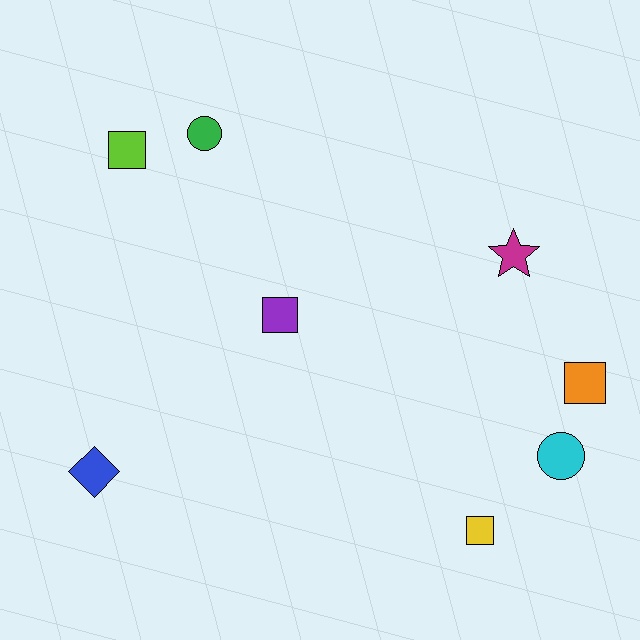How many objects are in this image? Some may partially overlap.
There are 8 objects.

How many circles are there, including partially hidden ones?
There are 2 circles.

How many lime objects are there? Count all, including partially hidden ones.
There is 1 lime object.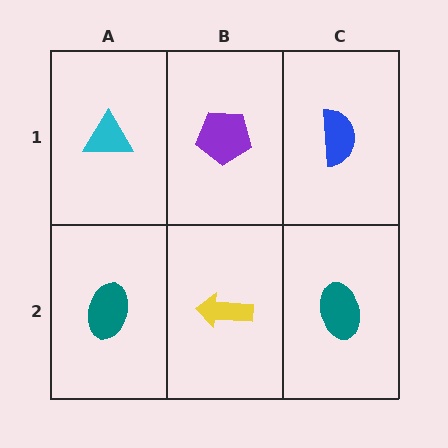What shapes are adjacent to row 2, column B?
A purple pentagon (row 1, column B), a teal ellipse (row 2, column A), a teal ellipse (row 2, column C).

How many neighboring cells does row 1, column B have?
3.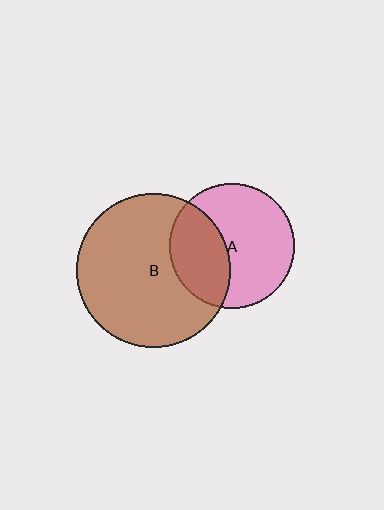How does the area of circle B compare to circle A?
Approximately 1.5 times.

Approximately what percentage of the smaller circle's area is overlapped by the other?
Approximately 35%.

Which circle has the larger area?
Circle B (brown).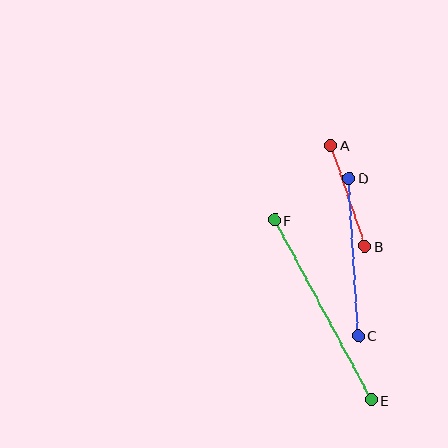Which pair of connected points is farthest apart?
Points E and F are farthest apart.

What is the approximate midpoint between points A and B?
The midpoint is at approximately (348, 196) pixels.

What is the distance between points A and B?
The distance is approximately 107 pixels.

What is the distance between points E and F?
The distance is approximately 204 pixels.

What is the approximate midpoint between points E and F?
The midpoint is at approximately (323, 310) pixels.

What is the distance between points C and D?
The distance is approximately 158 pixels.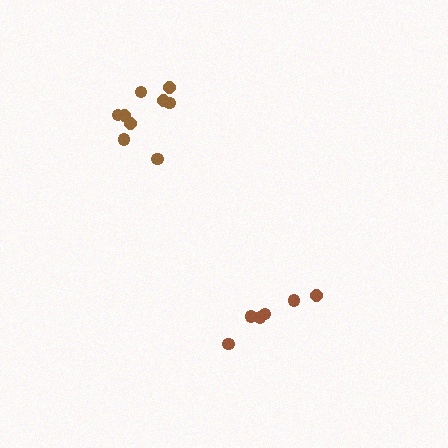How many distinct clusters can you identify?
There are 2 distinct clusters.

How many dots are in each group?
Group 1: 9 dots, Group 2: 6 dots (15 total).